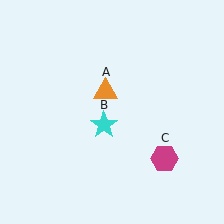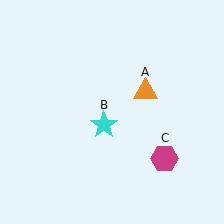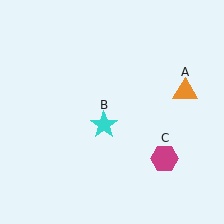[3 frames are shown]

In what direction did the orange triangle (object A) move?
The orange triangle (object A) moved right.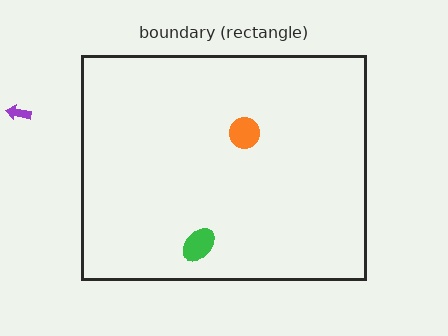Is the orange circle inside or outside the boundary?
Inside.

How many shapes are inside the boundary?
2 inside, 1 outside.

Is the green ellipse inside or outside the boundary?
Inside.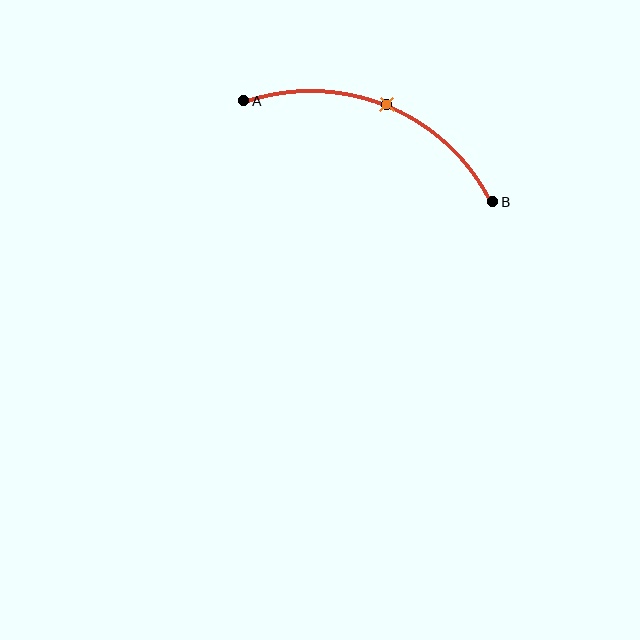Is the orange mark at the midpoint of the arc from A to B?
Yes. The orange mark lies on the arc at equal arc-length from both A and B — it is the arc midpoint.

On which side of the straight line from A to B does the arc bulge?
The arc bulges above the straight line connecting A and B.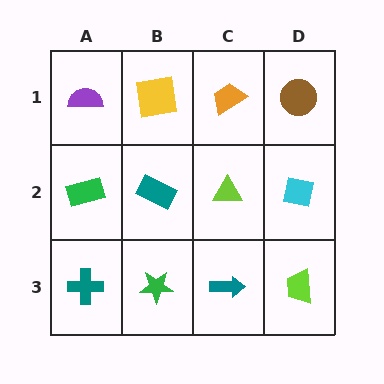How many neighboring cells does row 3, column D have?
2.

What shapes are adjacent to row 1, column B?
A teal rectangle (row 2, column B), a purple semicircle (row 1, column A), an orange trapezoid (row 1, column C).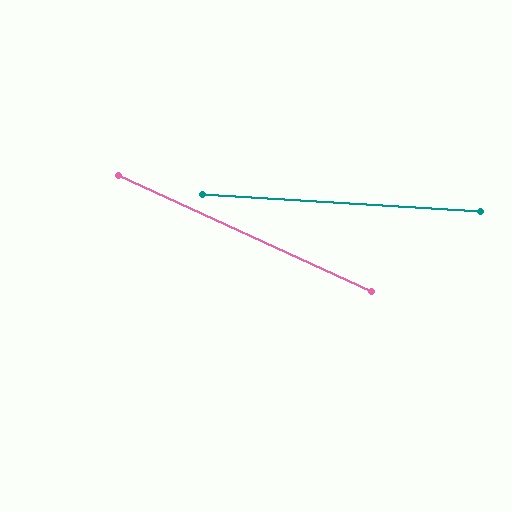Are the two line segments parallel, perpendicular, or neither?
Neither parallel nor perpendicular — they differ by about 21°.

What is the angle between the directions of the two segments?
Approximately 21 degrees.